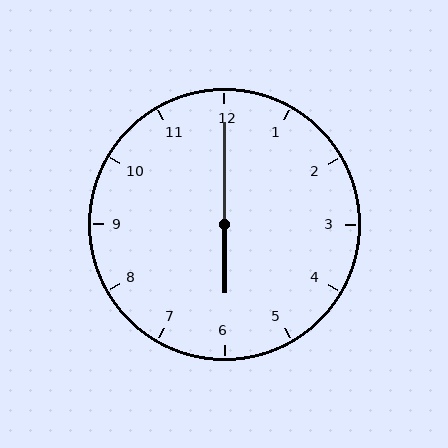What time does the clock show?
6:00.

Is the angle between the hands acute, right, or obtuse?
It is obtuse.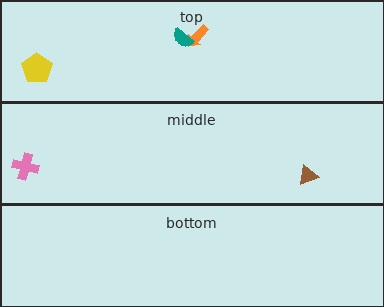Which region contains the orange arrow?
The top region.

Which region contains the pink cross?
The middle region.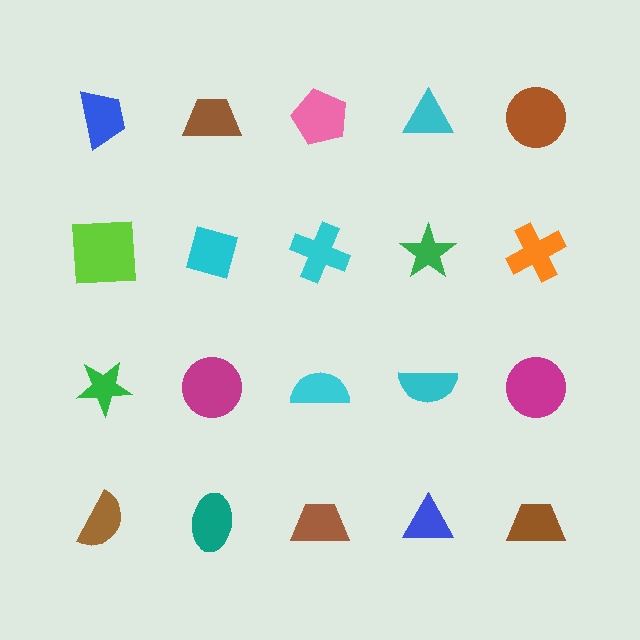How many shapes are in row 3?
5 shapes.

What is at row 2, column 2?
A cyan square.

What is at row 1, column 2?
A brown trapezoid.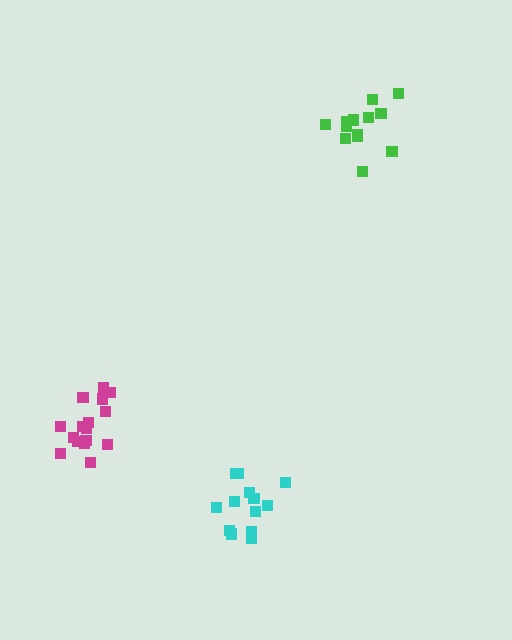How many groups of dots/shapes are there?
There are 3 groups.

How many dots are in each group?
Group 1: 16 dots, Group 2: 13 dots, Group 3: 13 dots (42 total).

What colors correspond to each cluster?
The clusters are colored: magenta, green, cyan.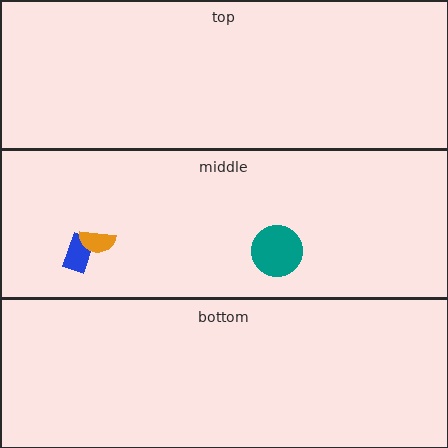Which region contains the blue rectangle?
The middle region.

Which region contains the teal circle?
The middle region.